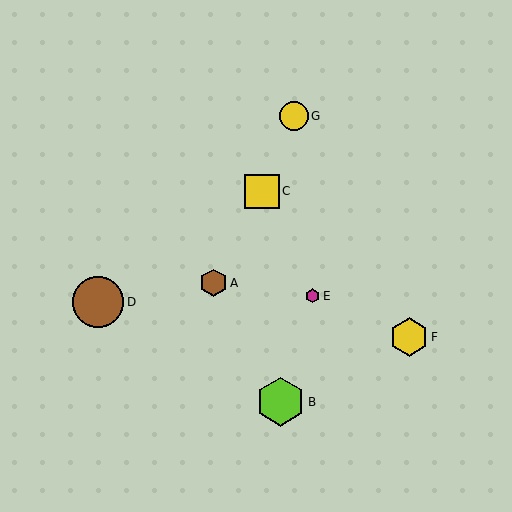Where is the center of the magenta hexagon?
The center of the magenta hexagon is at (313, 296).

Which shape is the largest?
The brown circle (labeled D) is the largest.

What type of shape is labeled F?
Shape F is a yellow hexagon.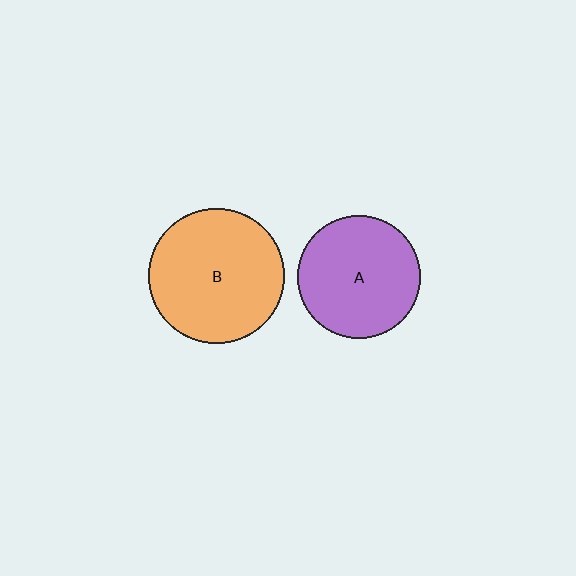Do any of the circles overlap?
No, none of the circles overlap.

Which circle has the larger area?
Circle B (orange).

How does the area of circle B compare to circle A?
Approximately 1.2 times.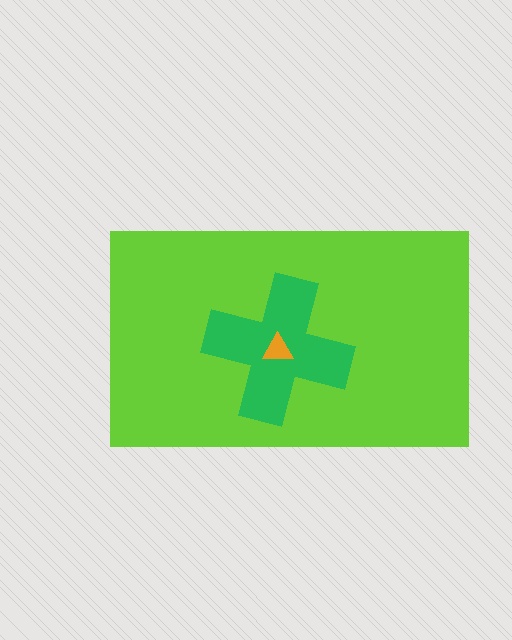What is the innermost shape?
The orange triangle.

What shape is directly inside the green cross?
The orange triangle.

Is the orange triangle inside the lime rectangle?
Yes.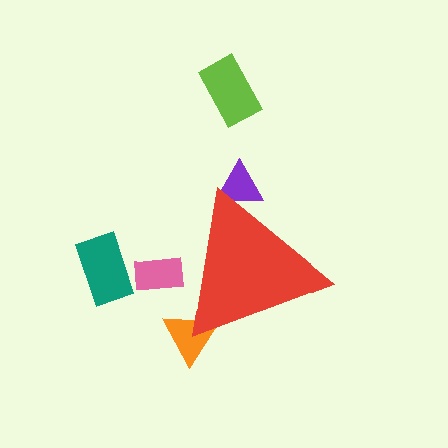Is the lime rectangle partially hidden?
No, the lime rectangle is fully visible.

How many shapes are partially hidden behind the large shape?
3 shapes are partially hidden.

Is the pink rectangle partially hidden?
Yes, the pink rectangle is partially hidden behind the red triangle.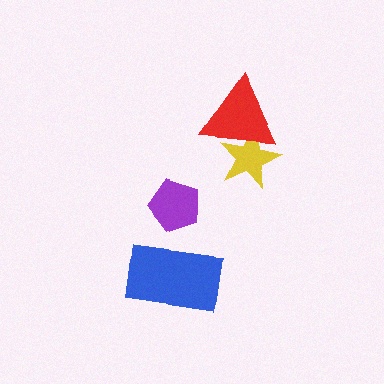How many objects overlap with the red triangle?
1 object overlaps with the red triangle.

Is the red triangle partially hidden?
No, no other shape covers it.